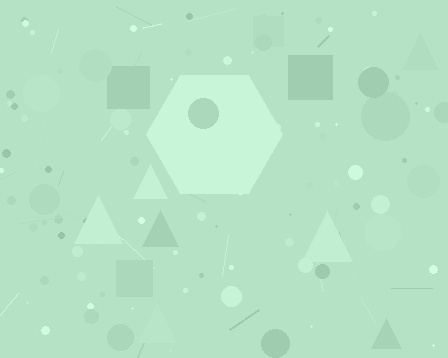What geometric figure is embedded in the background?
A hexagon is embedded in the background.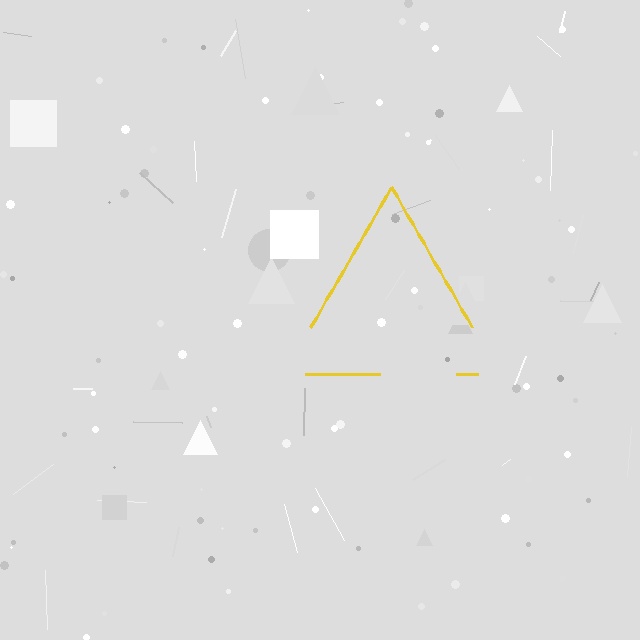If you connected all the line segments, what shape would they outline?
They would outline a triangle.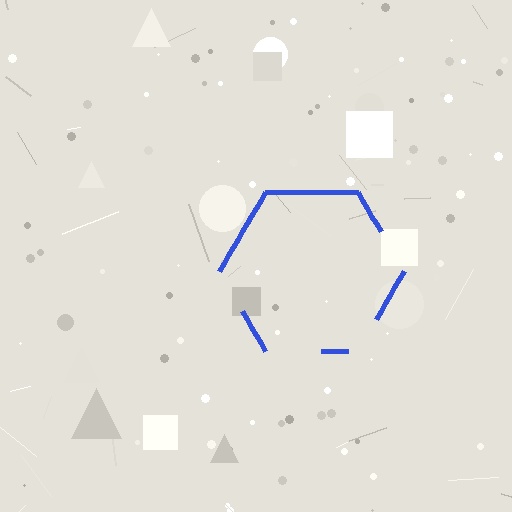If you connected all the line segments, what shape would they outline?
They would outline a hexagon.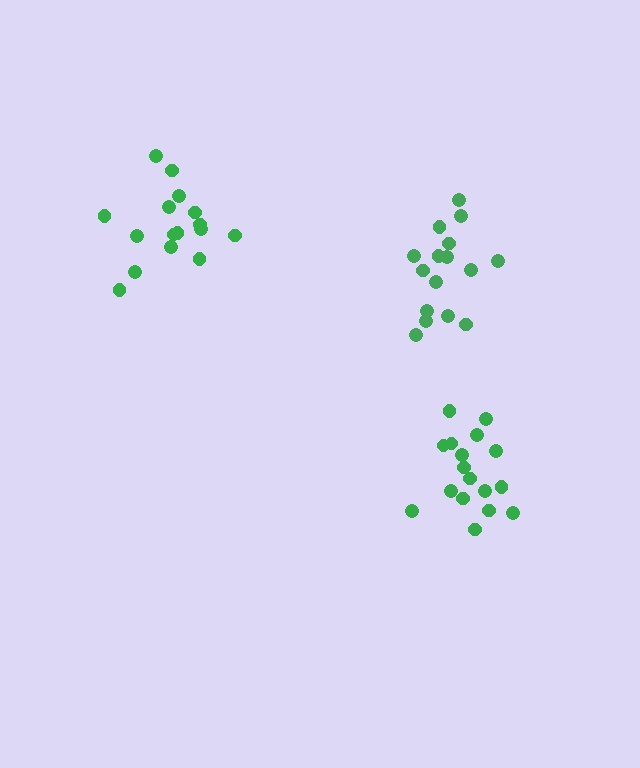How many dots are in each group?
Group 1: 16 dots, Group 2: 16 dots, Group 3: 17 dots (49 total).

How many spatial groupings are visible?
There are 3 spatial groupings.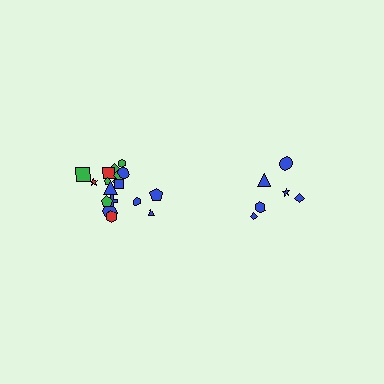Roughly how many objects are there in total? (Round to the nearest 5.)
Roughly 25 objects in total.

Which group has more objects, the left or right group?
The left group.